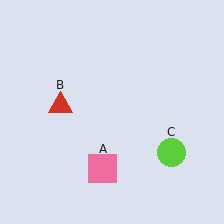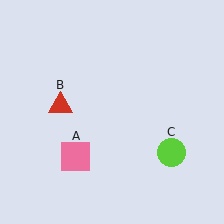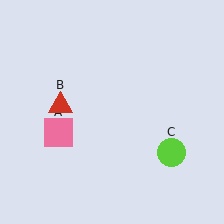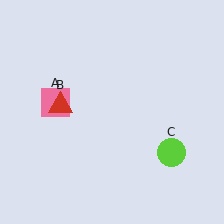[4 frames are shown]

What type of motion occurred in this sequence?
The pink square (object A) rotated clockwise around the center of the scene.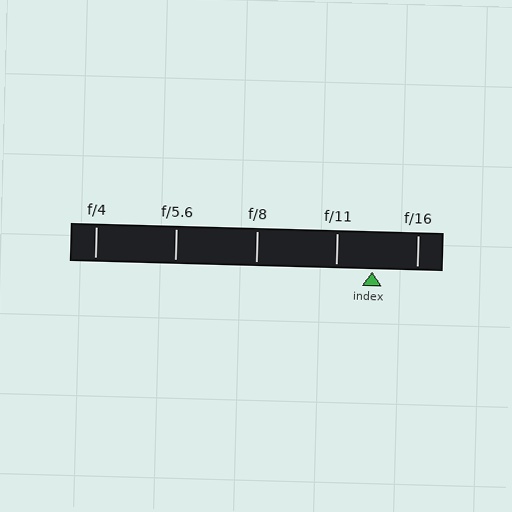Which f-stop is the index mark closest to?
The index mark is closest to f/11.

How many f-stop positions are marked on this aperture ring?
There are 5 f-stop positions marked.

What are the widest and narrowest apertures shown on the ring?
The widest aperture shown is f/4 and the narrowest is f/16.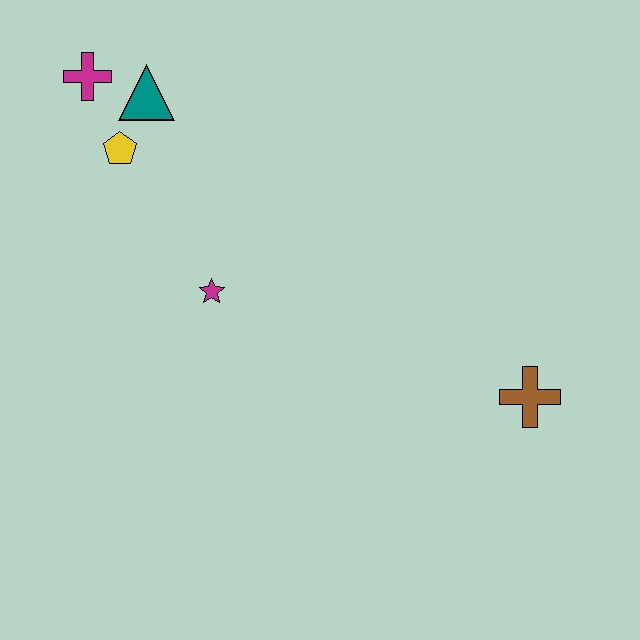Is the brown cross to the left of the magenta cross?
No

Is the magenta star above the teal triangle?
No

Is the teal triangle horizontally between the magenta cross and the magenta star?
Yes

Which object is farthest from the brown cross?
The magenta cross is farthest from the brown cross.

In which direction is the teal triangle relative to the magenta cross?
The teal triangle is to the right of the magenta cross.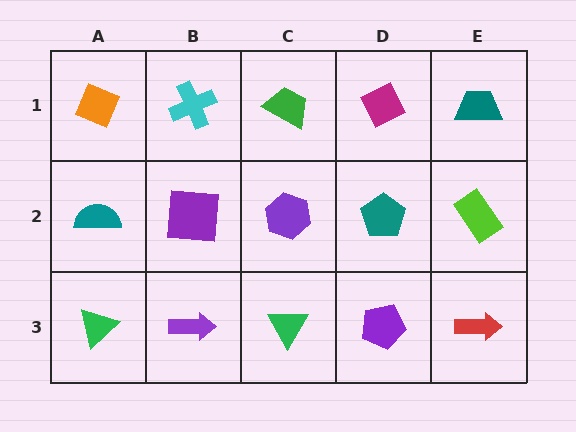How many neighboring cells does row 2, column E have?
3.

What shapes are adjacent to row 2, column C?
A green trapezoid (row 1, column C), a green triangle (row 3, column C), a purple square (row 2, column B), a teal pentagon (row 2, column D).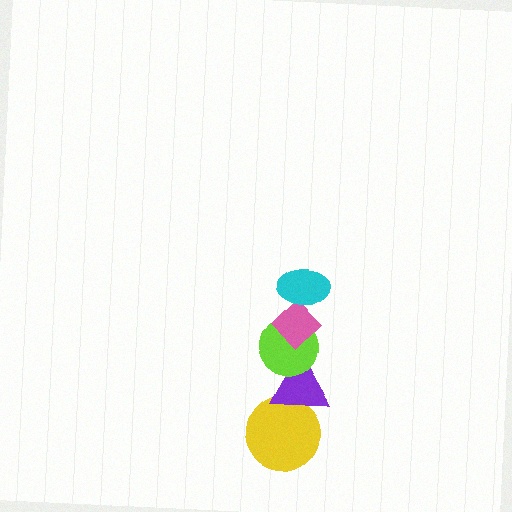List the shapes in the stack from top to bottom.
From top to bottom: the cyan ellipse, the pink diamond, the lime circle, the purple triangle, the yellow circle.